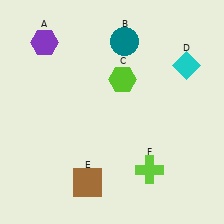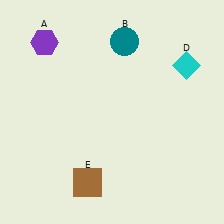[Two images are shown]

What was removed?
The lime cross (F), the lime hexagon (C) were removed in Image 2.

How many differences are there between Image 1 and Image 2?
There are 2 differences between the two images.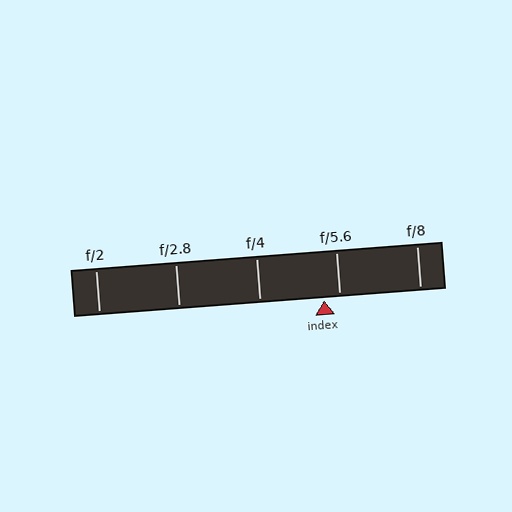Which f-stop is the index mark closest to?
The index mark is closest to f/5.6.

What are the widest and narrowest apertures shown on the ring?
The widest aperture shown is f/2 and the narrowest is f/8.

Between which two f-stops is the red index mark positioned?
The index mark is between f/4 and f/5.6.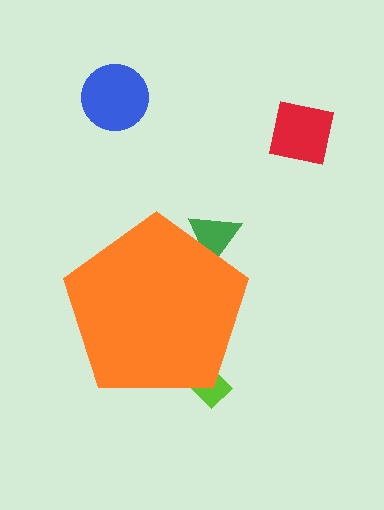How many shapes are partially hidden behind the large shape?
2 shapes are partially hidden.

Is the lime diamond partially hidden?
Yes, the lime diamond is partially hidden behind the orange pentagon.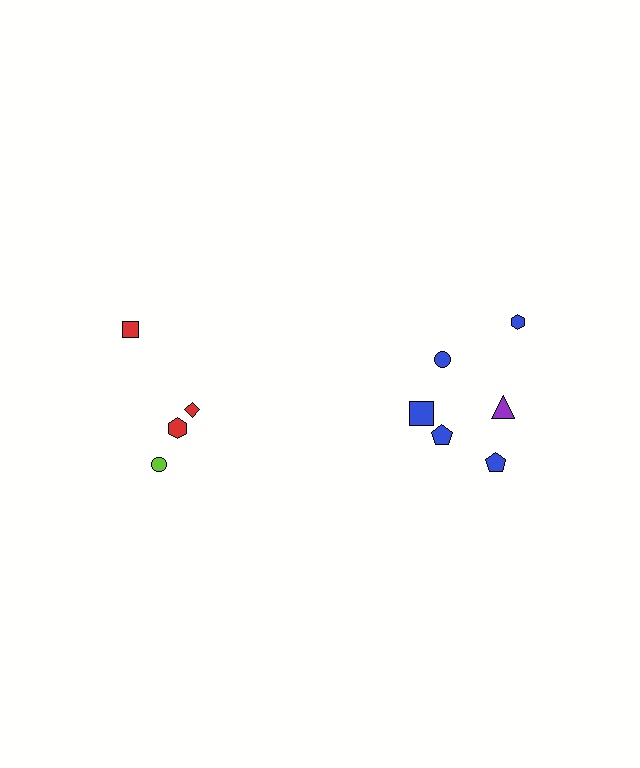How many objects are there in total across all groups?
There are 10 objects.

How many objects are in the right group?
There are 6 objects.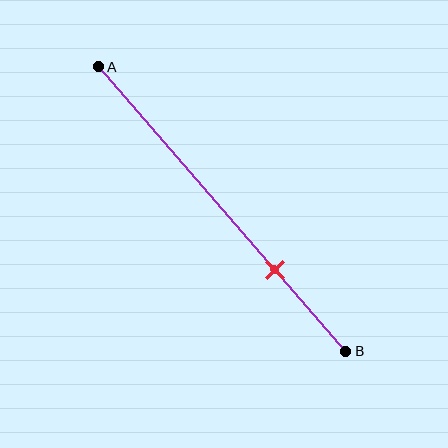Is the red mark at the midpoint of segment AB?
No, the mark is at about 70% from A, not at the 50% midpoint.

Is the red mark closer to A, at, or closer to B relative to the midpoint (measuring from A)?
The red mark is closer to point B than the midpoint of segment AB.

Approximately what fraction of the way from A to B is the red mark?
The red mark is approximately 70% of the way from A to B.